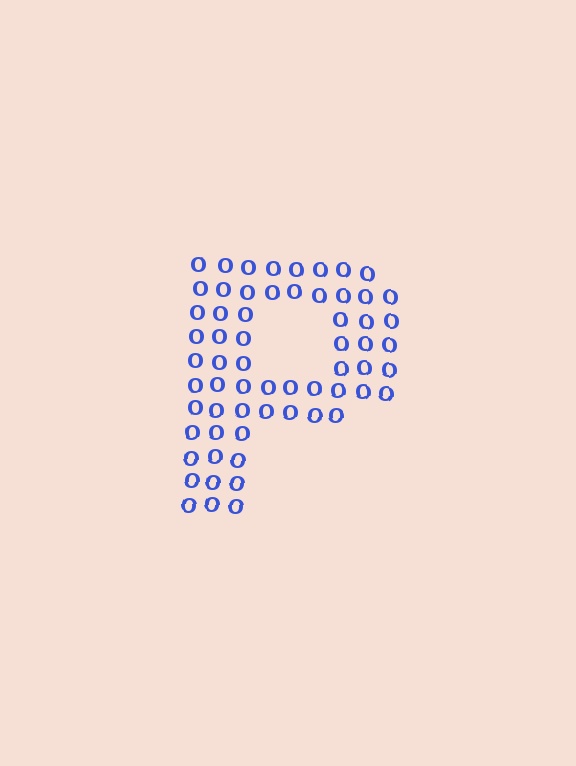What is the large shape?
The large shape is the letter P.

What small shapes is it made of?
It is made of small letter O's.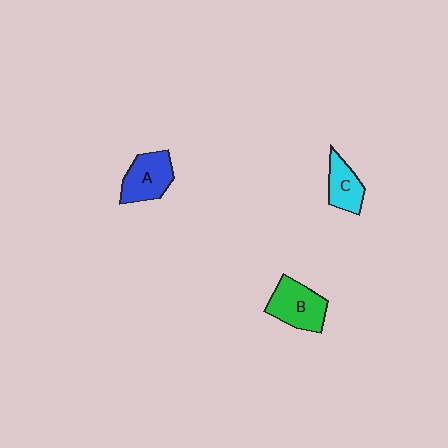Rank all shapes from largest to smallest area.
From largest to smallest: B (green), A (blue), C (cyan).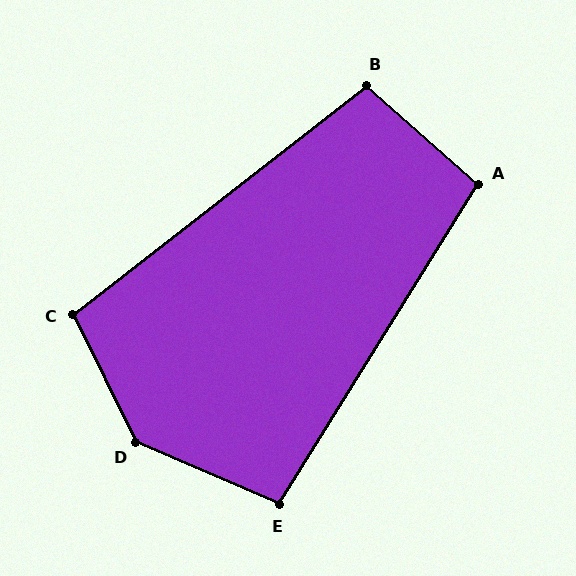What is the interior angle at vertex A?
Approximately 99 degrees (obtuse).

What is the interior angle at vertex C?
Approximately 102 degrees (obtuse).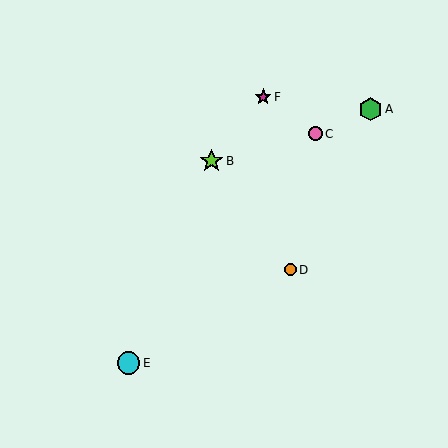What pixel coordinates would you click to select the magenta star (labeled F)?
Click at (263, 97) to select the magenta star F.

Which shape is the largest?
The green hexagon (labeled A) is the largest.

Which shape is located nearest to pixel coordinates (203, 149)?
The lime star (labeled B) at (212, 161) is nearest to that location.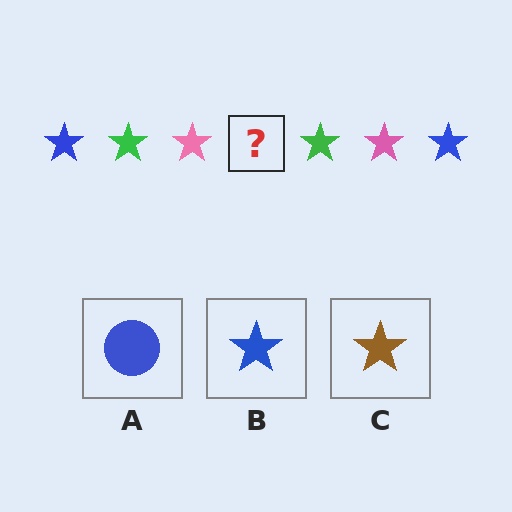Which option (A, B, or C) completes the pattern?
B.